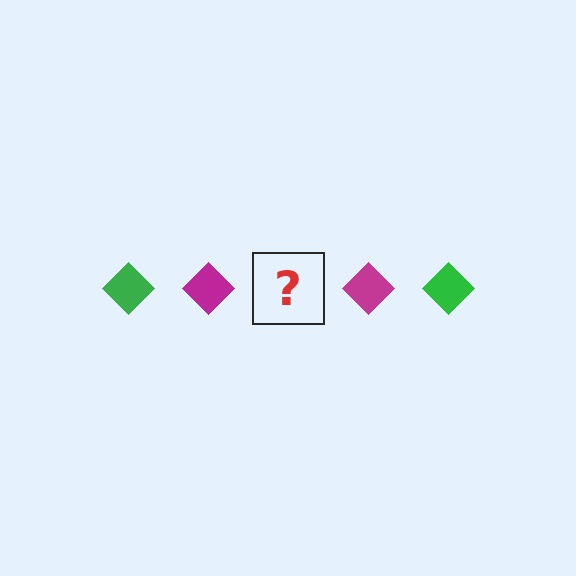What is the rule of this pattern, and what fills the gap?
The rule is that the pattern cycles through green, magenta diamonds. The gap should be filled with a green diamond.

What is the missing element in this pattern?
The missing element is a green diamond.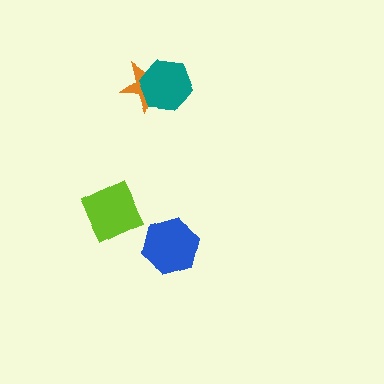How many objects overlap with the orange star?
1 object overlaps with the orange star.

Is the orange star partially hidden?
Yes, it is partially covered by another shape.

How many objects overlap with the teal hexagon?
1 object overlaps with the teal hexagon.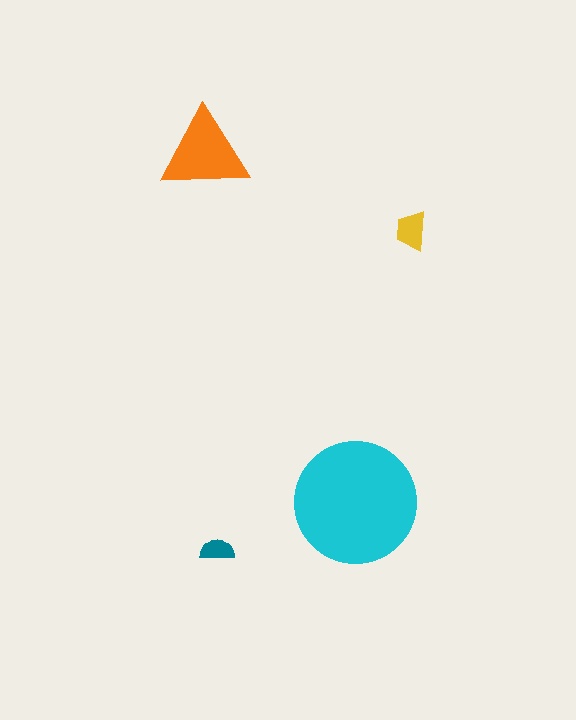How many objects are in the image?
There are 4 objects in the image.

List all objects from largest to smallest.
The cyan circle, the orange triangle, the yellow trapezoid, the teal semicircle.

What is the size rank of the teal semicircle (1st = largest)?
4th.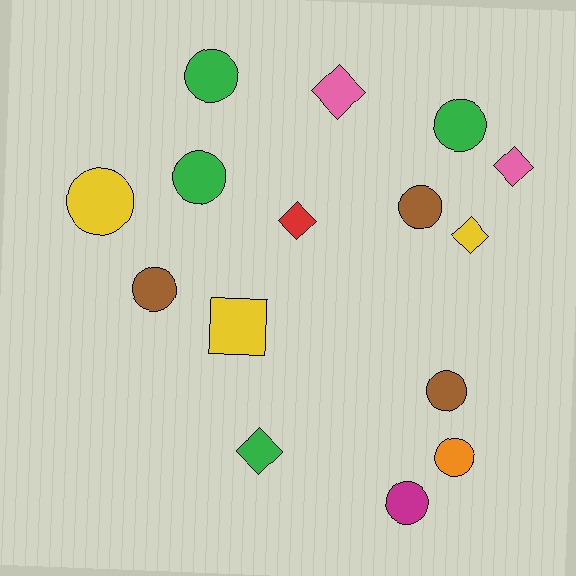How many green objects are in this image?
There are 4 green objects.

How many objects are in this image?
There are 15 objects.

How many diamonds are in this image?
There are 5 diamonds.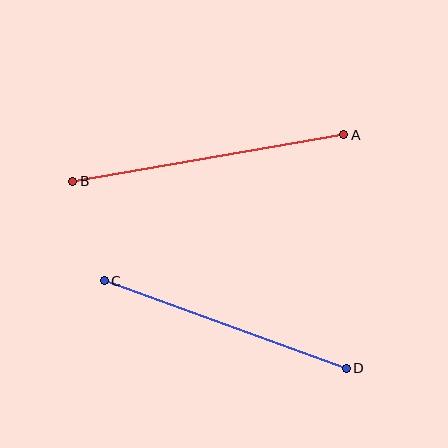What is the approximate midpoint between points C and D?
The midpoint is at approximately (225, 325) pixels.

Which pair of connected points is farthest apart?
Points A and B are farthest apart.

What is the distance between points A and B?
The distance is approximately 275 pixels.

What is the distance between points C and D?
The distance is approximately 257 pixels.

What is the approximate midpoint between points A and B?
The midpoint is at approximately (208, 158) pixels.